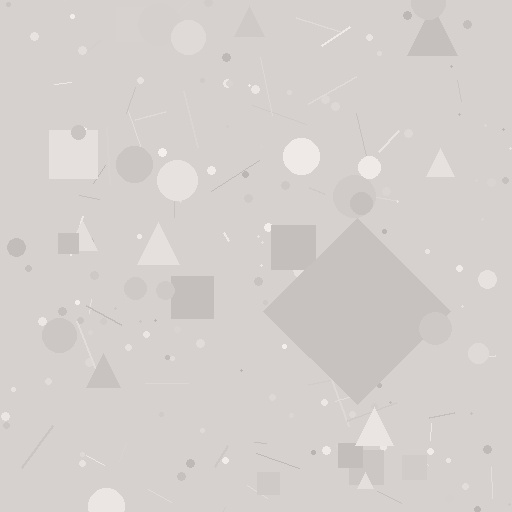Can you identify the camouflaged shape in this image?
The camouflaged shape is a diamond.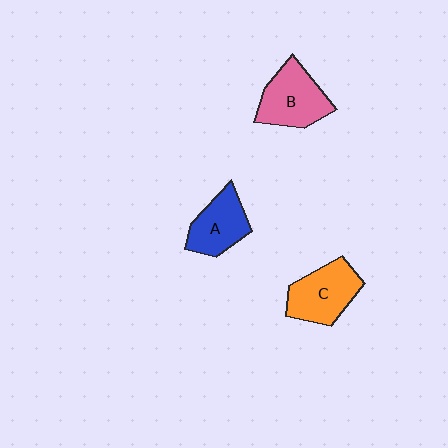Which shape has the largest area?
Shape B (pink).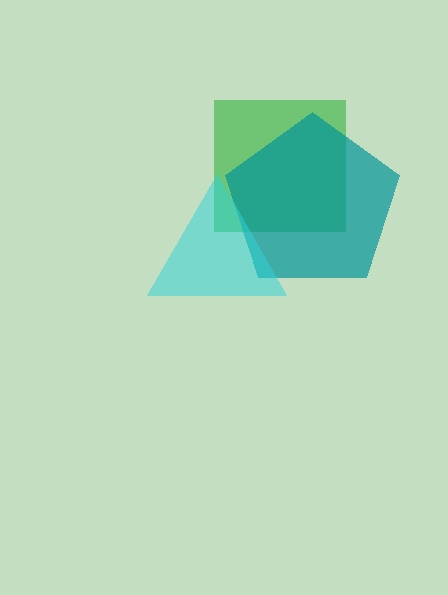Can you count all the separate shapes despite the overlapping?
Yes, there are 3 separate shapes.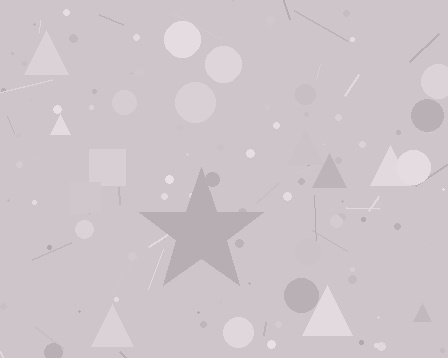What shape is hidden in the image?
A star is hidden in the image.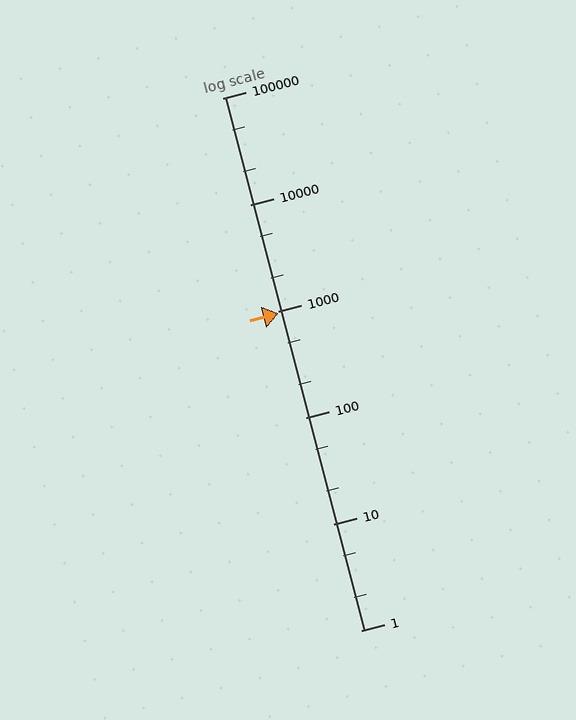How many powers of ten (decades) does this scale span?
The scale spans 5 decades, from 1 to 100000.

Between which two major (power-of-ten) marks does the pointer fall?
The pointer is between 100 and 1000.